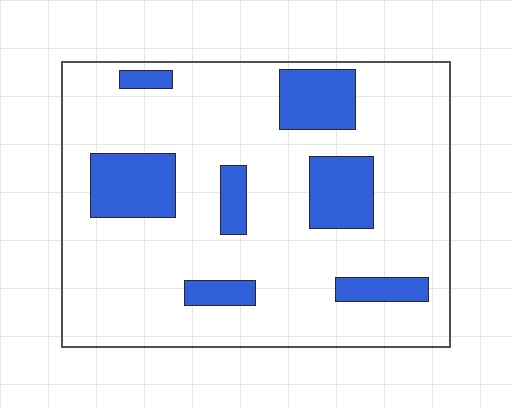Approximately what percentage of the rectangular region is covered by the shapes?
Approximately 20%.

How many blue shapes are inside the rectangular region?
7.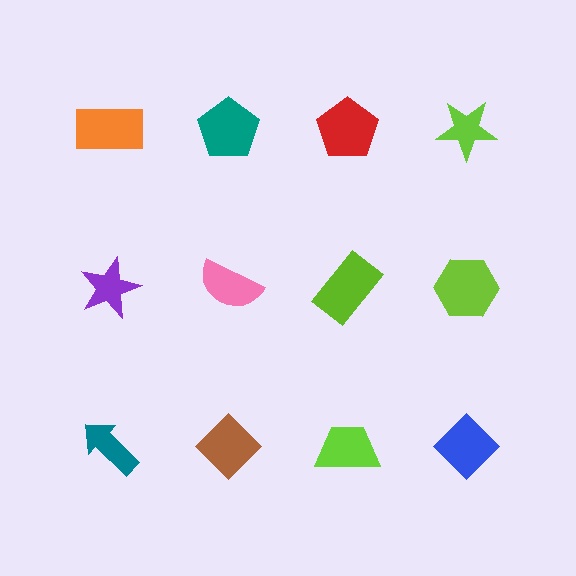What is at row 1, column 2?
A teal pentagon.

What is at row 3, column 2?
A brown diamond.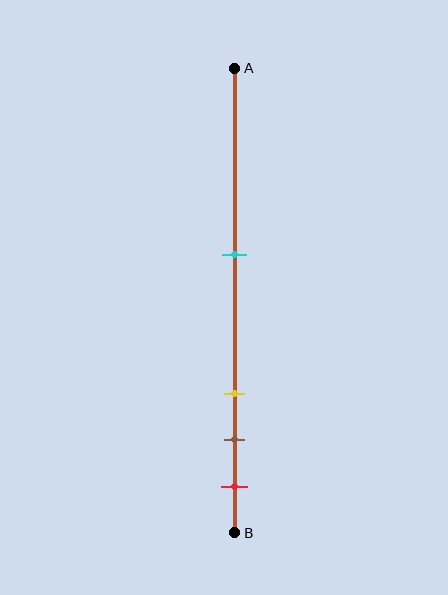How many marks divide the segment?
There are 4 marks dividing the segment.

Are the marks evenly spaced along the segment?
No, the marks are not evenly spaced.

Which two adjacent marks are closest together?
The brown and red marks are the closest adjacent pair.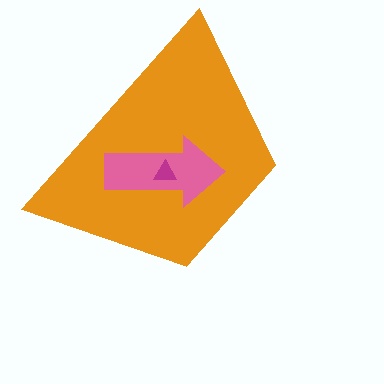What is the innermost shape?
The magenta triangle.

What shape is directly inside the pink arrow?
The magenta triangle.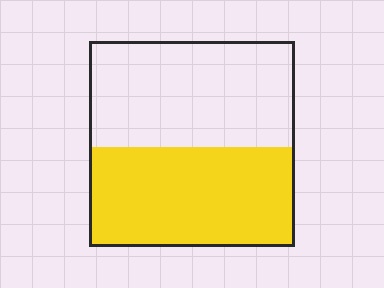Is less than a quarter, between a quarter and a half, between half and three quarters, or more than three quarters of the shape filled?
Between a quarter and a half.